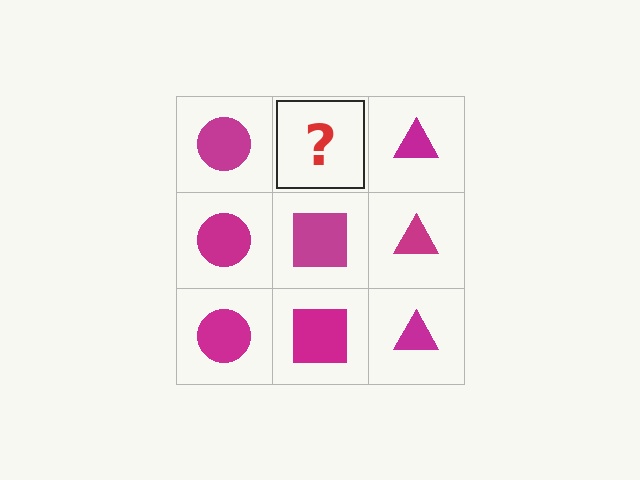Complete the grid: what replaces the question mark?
The question mark should be replaced with a magenta square.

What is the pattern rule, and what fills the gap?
The rule is that each column has a consistent shape. The gap should be filled with a magenta square.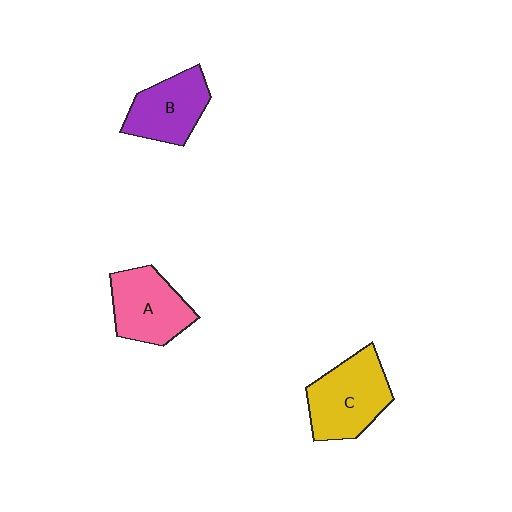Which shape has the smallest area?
Shape B (purple).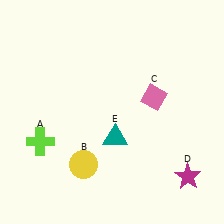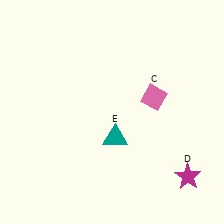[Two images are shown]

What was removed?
The lime cross (A), the yellow circle (B) were removed in Image 2.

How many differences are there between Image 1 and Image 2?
There are 2 differences between the two images.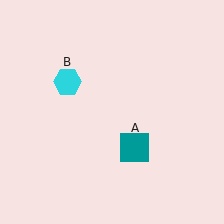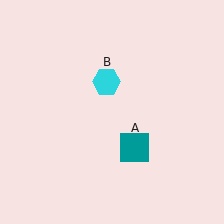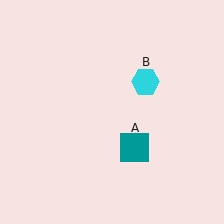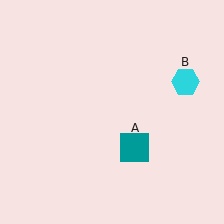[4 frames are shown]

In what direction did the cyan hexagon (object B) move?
The cyan hexagon (object B) moved right.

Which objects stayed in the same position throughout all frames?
Teal square (object A) remained stationary.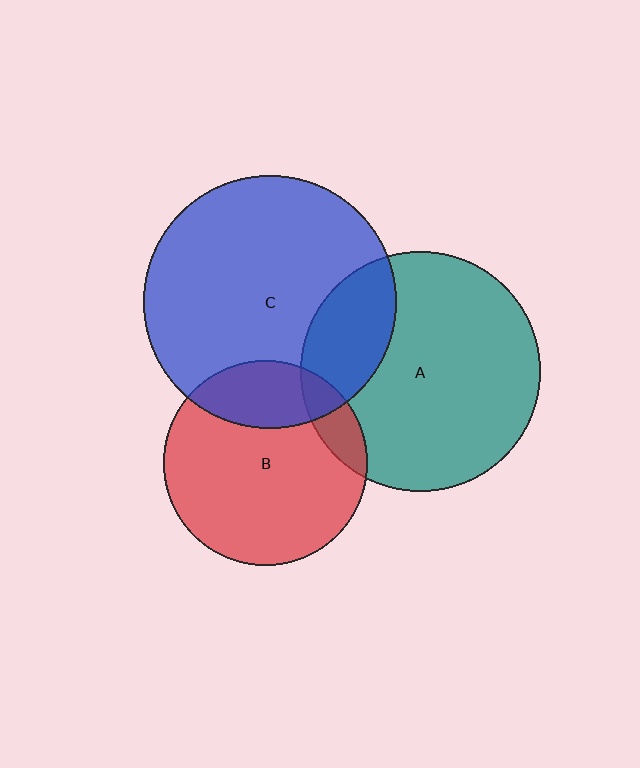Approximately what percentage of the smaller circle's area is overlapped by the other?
Approximately 25%.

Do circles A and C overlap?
Yes.